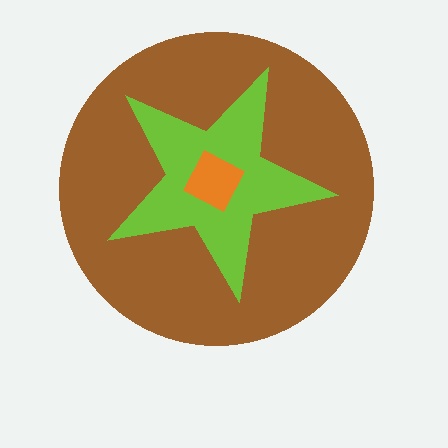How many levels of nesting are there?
3.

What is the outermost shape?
The brown circle.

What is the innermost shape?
The orange diamond.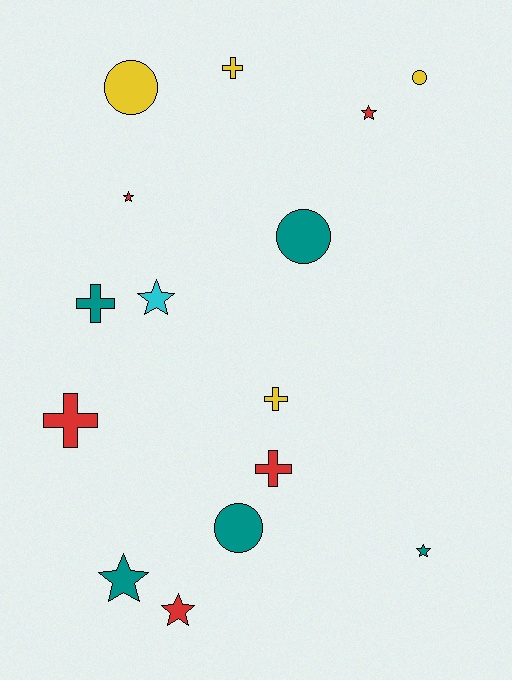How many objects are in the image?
There are 15 objects.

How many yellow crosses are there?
There are 2 yellow crosses.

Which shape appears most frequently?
Star, with 6 objects.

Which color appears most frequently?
Red, with 5 objects.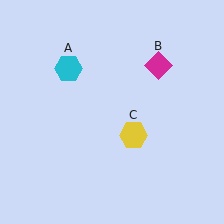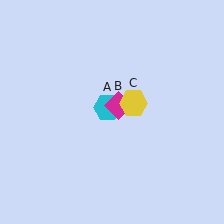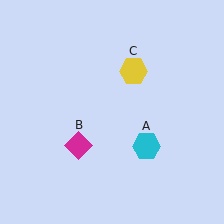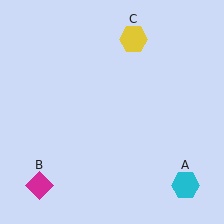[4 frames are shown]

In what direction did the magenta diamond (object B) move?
The magenta diamond (object B) moved down and to the left.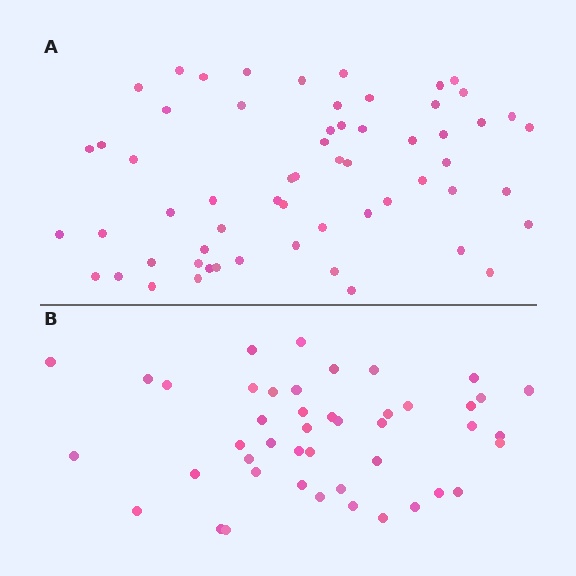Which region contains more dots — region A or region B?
Region A (the top region) has more dots.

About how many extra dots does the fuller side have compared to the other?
Region A has approximately 15 more dots than region B.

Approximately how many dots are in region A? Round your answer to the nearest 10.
About 60 dots.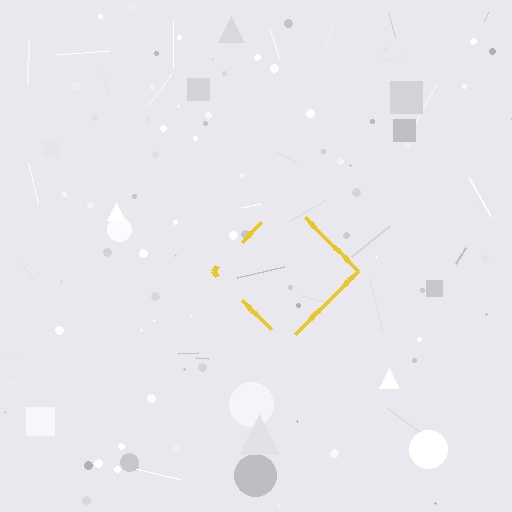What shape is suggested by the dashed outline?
The dashed outline suggests a diamond.